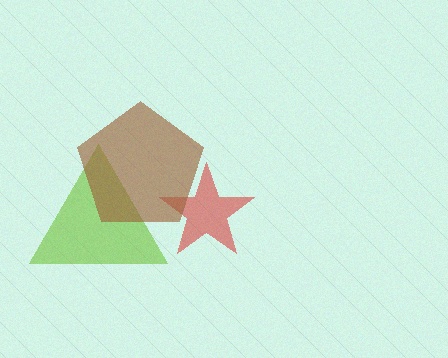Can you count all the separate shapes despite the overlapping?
Yes, there are 3 separate shapes.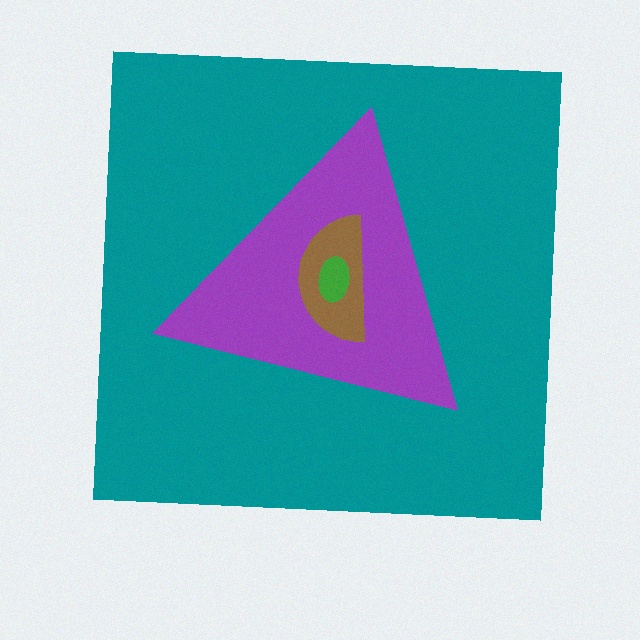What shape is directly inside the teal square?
The purple triangle.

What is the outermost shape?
The teal square.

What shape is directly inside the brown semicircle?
The green ellipse.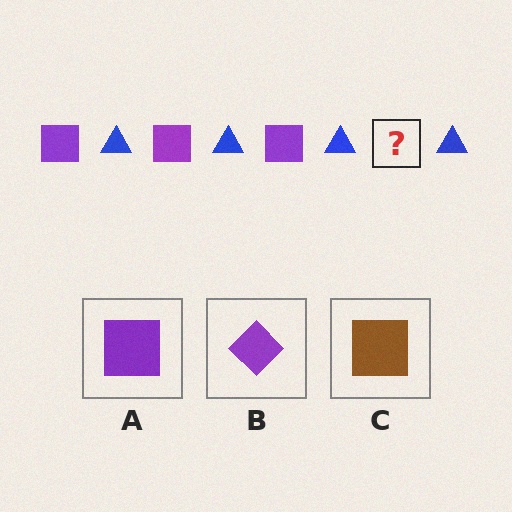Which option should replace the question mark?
Option A.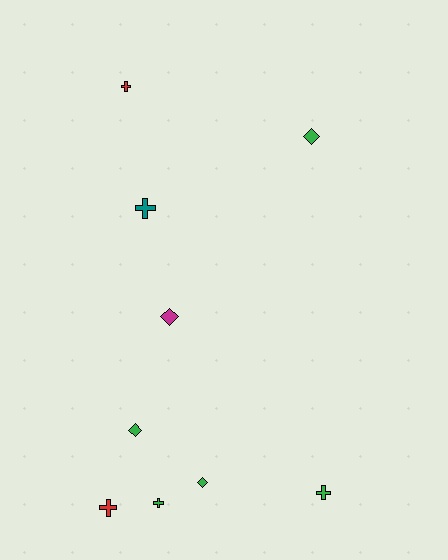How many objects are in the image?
There are 9 objects.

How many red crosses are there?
There are 2 red crosses.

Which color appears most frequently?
Green, with 5 objects.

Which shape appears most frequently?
Cross, with 5 objects.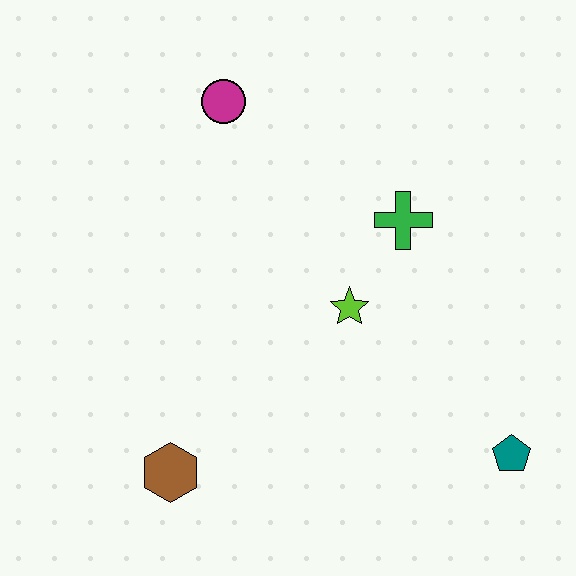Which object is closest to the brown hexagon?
The lime star is closest to the brown hexagon.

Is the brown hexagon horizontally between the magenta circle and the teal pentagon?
No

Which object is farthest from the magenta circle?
The teal pentagon is farthest from the magenta circle.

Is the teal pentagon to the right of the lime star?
Yes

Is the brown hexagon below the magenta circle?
Yes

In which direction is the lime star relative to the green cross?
The lime star is below the green cross.